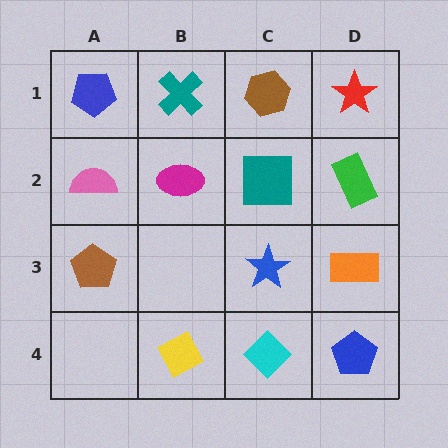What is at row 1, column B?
A teal cross.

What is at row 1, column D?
A red star.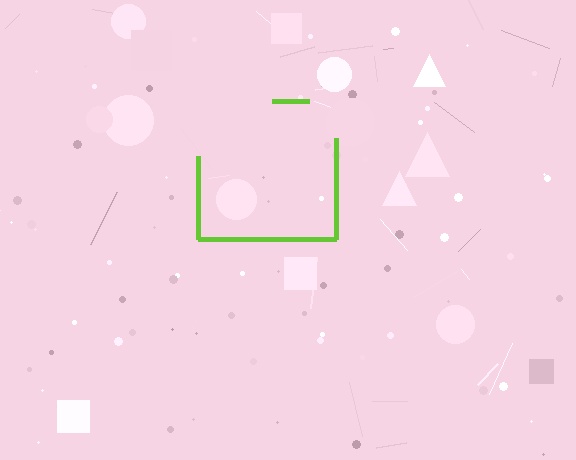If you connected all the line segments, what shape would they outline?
They would outline a square.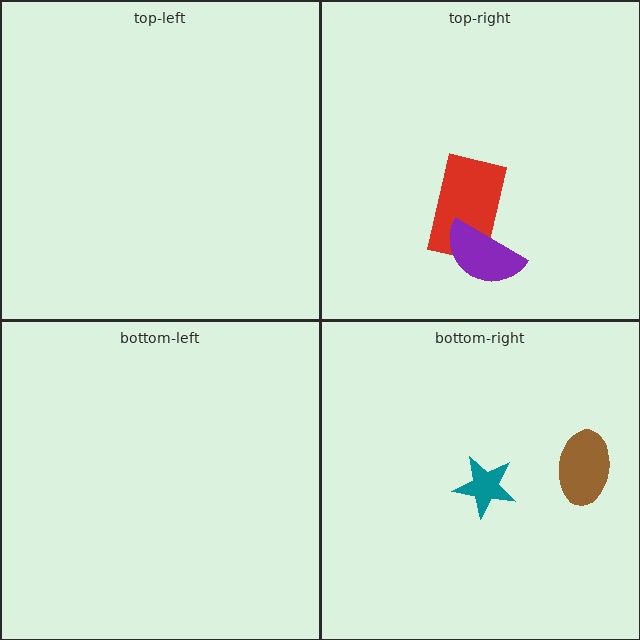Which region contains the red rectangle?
The top-right region.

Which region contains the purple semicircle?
The top-right region.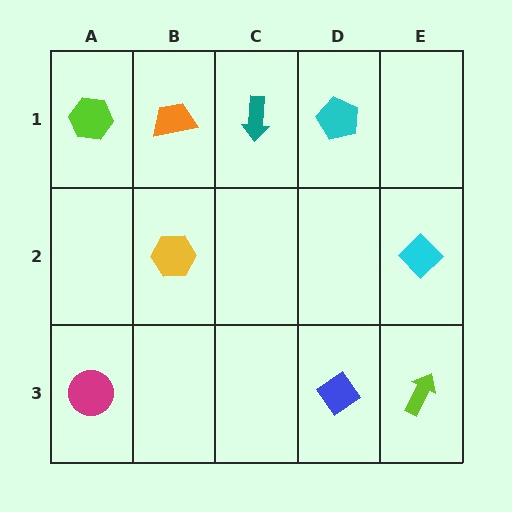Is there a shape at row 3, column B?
No, that cell is empty.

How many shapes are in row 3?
3 shapes.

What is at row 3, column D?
A blue diamond.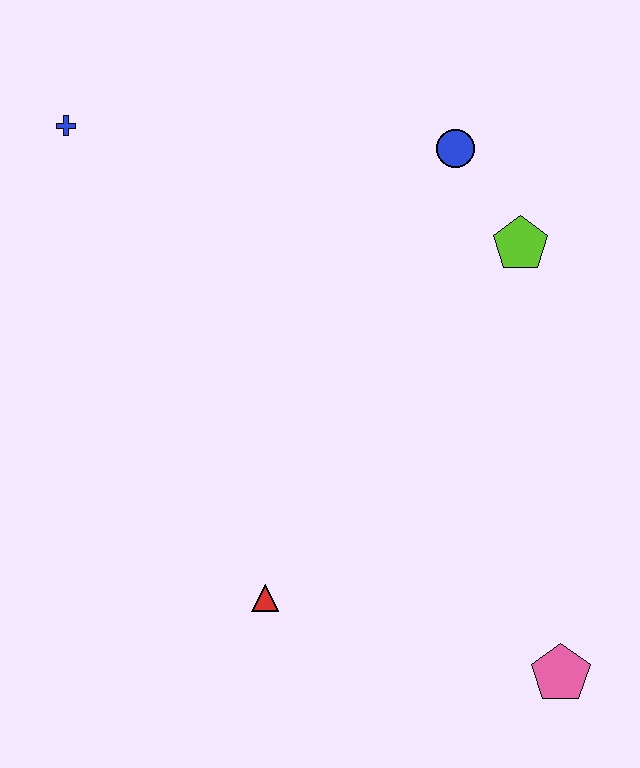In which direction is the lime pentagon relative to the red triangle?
The lime pentagon is above the red triangle.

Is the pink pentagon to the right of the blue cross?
Yes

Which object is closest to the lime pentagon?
The blue circle is closest to the lime pentagon.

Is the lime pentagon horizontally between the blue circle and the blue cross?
No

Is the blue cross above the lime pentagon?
Yes